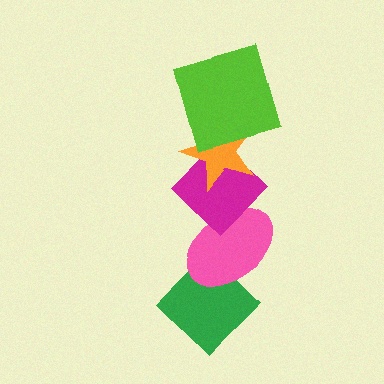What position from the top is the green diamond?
The green diamond is 5th from the top.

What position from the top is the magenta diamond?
The magenta diamond is 3rd from the top.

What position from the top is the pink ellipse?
The pink ellipse is 4th from the top.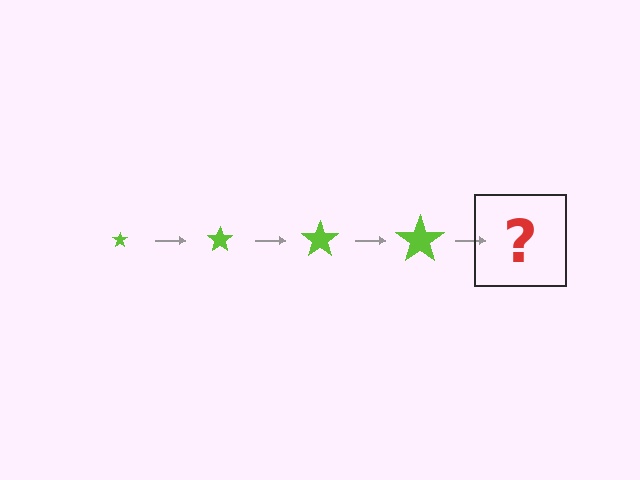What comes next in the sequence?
The next element should be a lime star, larger than the previous one.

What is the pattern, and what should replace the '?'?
The pattern is that the star gets progressively larger each step. The '?' should be a lime star, larger than the previous one.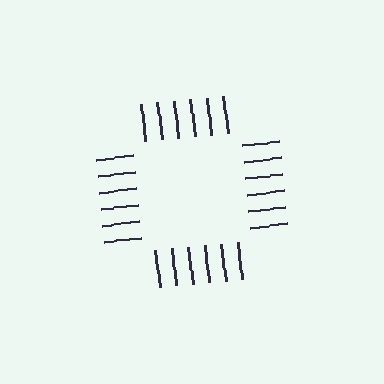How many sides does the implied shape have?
4 sides — the line-ends trace a square.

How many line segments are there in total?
24 — 6 along each of the 4 edges.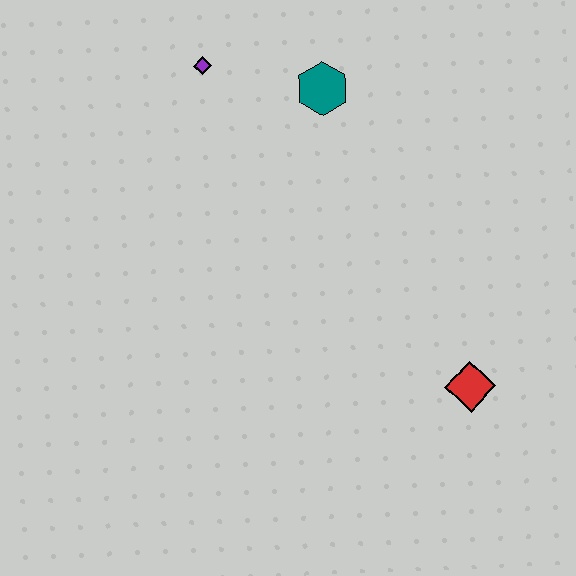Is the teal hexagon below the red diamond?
No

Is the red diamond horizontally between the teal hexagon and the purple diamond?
No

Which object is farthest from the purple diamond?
The red diamond is farthest from the purple diamond.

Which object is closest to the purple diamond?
The teal hexagon is closest to the purple diamond.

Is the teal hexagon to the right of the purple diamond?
Yes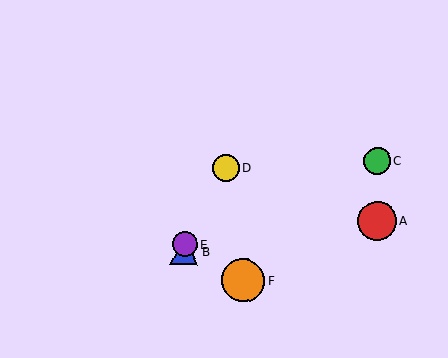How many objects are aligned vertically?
2 objects (B, E) are aligned vertically.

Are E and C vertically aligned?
No, E is at x≈185 and C is at x≈377.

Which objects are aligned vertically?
Objects B, E are aligned vertically.